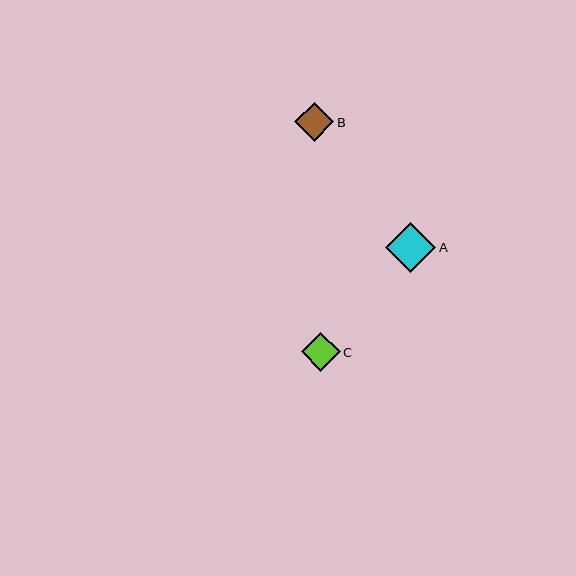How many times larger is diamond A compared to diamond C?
Diamond A is approximately 1.3 times the size of diamond C.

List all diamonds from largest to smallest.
From largest to smallest: A, C, B.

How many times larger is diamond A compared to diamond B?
Diamond A is approximately 1.3 times the size of diamond B.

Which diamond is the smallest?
Diamond B is the smallest with a size of approximately 39 pixels.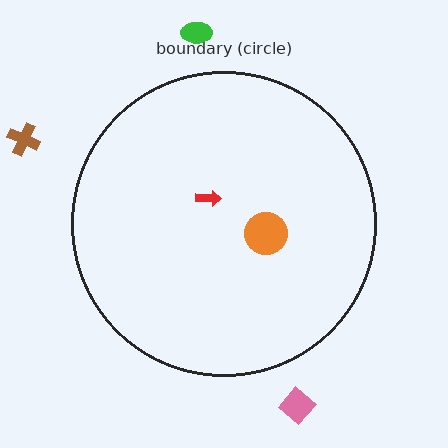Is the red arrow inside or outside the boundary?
Inside.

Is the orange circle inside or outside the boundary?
Inside.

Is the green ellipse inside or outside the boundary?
Outside.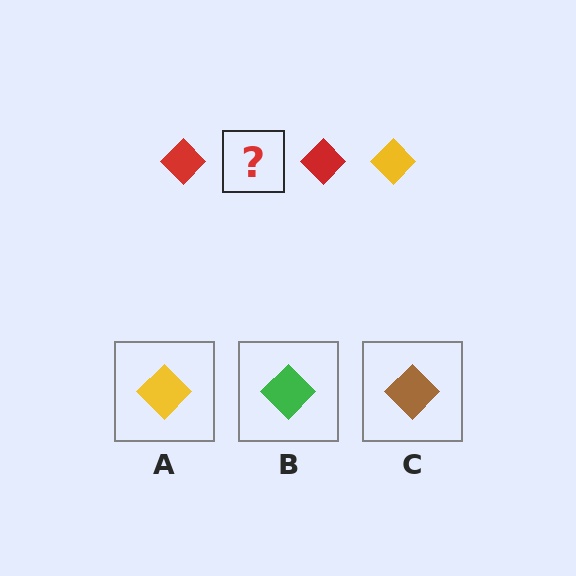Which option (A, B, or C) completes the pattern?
A.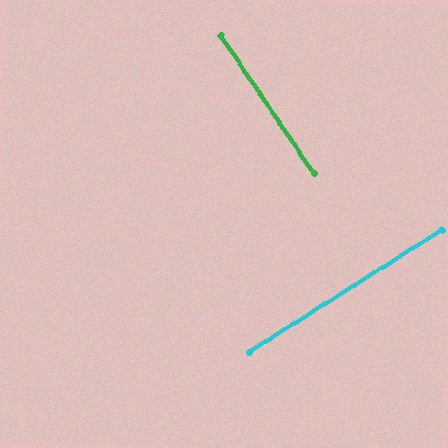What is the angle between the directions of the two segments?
Approximately 88 degrees.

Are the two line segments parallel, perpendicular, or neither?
Perpendicular — they meet at approximately 88°.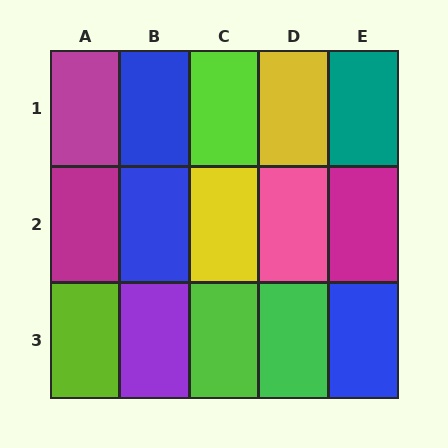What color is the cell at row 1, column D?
Yellow.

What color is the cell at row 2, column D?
Pink.